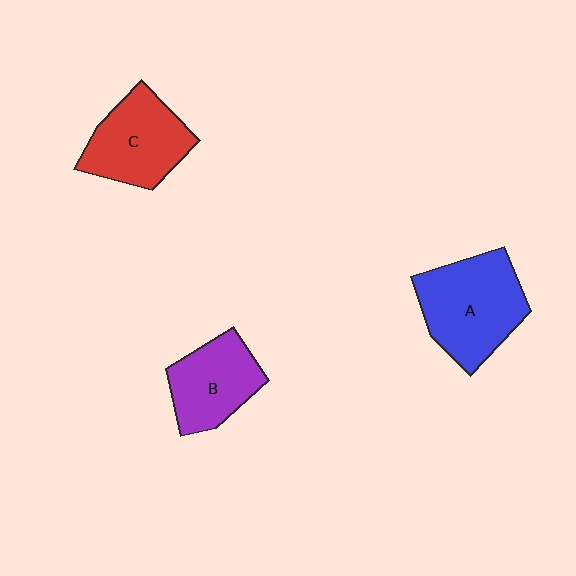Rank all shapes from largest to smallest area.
From largest to smallest: A (blue), C (red), B (purple).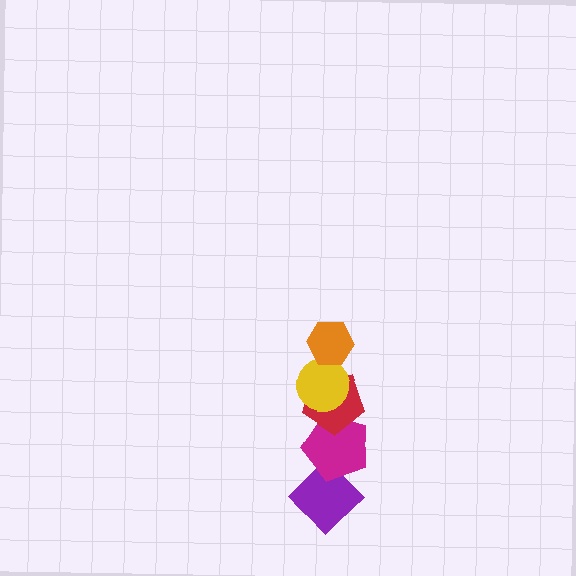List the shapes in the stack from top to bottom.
From top to bottom: the orange hexagon, the yellow circle, the red pentagon, the magenta pentagon, the purple diamond.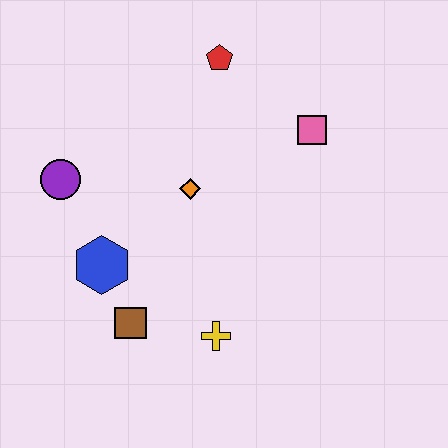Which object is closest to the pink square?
The red pentagon is closest to the pink square.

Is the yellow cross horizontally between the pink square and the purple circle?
Yes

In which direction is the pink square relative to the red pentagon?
The pink square is to the right of the red pentagon.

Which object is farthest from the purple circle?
The pink square is farthest from the purple circle.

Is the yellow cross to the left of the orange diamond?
No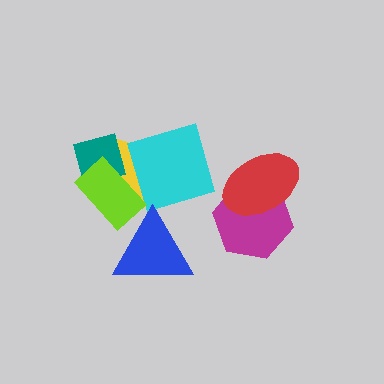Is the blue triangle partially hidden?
No, no other shape covers it.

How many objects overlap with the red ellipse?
1 object overlaps with the red ellipse.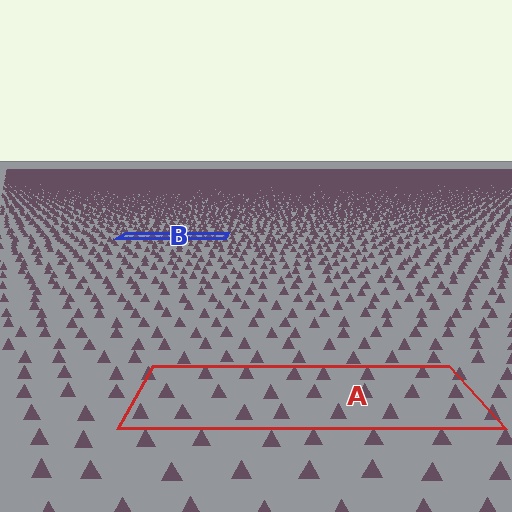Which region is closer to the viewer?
Region A is closer. The texture elements there are larger and more spread out.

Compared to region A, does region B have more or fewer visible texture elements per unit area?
Region B has more texture elements per unit area — they are packed more densely because it is farther away.